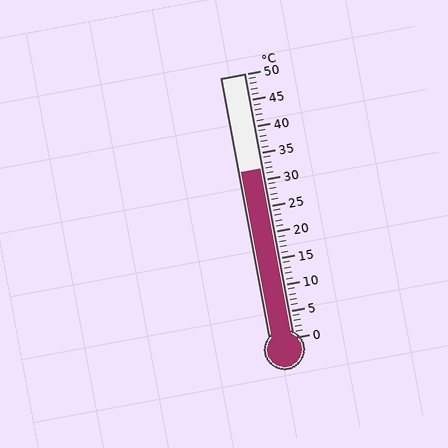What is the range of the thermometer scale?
The thermometer scale ranges from 0°C to 50°C.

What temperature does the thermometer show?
The thermometer shows approximately 32°C.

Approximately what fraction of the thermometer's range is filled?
The thermometer is filled to approximately 65% of its range.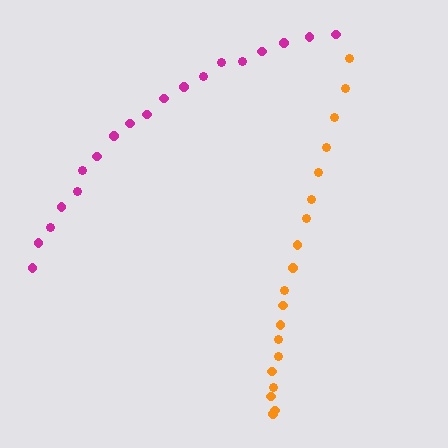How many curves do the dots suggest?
There are 2 distinct paths.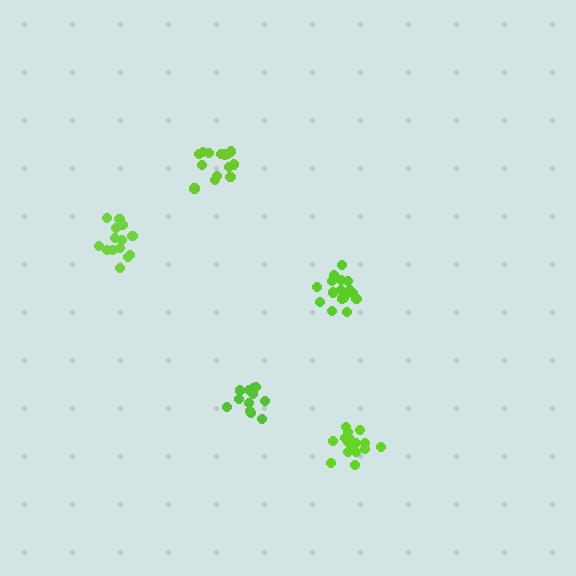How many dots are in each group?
Group 1: 14 dots, Group 2: 16 dots, Group 3: 16 dots, Group 4: 15 dots, Group 5: 14 dots (75 total).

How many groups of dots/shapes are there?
There are 5 groups.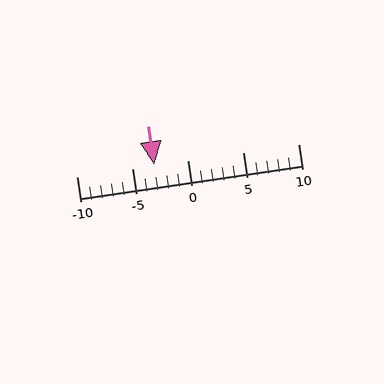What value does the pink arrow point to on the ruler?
The pink arrow points to approximately -3.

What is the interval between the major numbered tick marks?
The major tick marks are spaced 5 units apart.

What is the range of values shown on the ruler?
The ruler shows values from -10 to 10.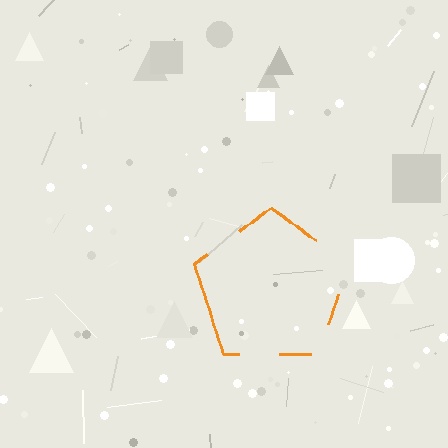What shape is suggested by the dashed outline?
The dashed outline suggests a pentagon.